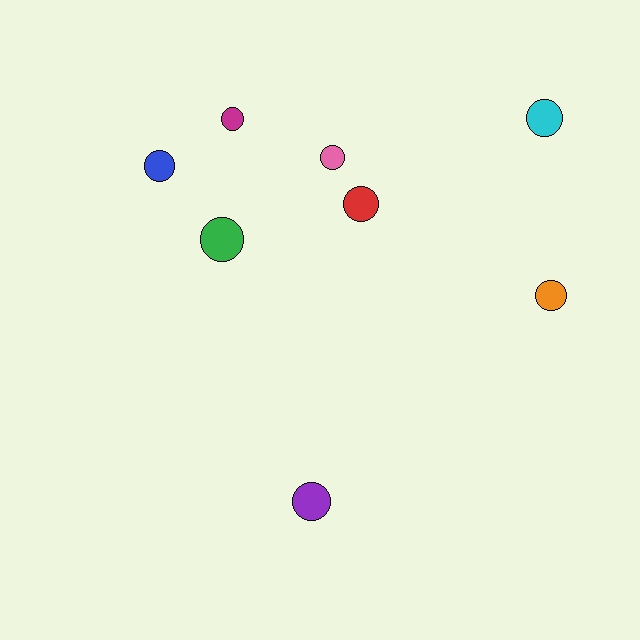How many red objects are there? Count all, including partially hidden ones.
There is 1 red object.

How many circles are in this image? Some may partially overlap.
There are 8 circles.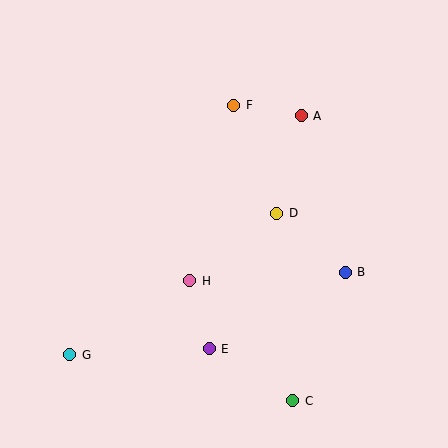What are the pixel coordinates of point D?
Point D is at (277, 213).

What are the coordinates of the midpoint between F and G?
The midpoint between F and G is at (152, 230).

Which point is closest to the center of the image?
Point D at (277, 213) is closest to the center.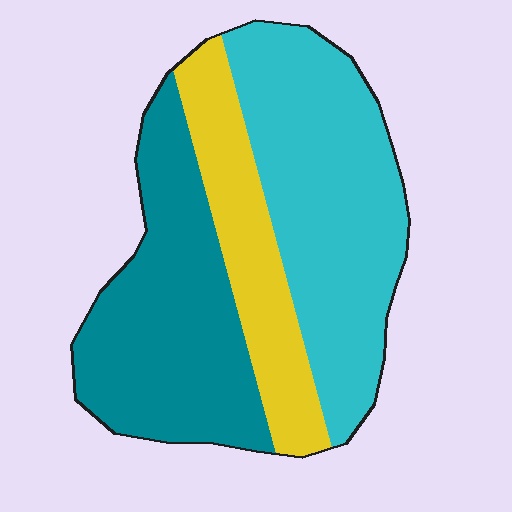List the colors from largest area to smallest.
From largest to smallest: cyan, teal, yellow.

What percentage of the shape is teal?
Teal takes up between a quarter and a half of the shape.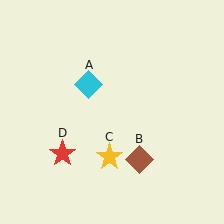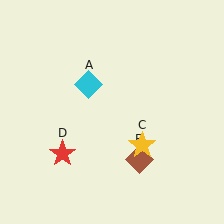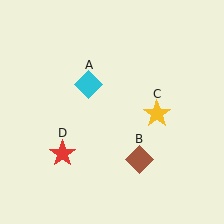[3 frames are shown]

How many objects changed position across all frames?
1 object changed position: yellow star (object C).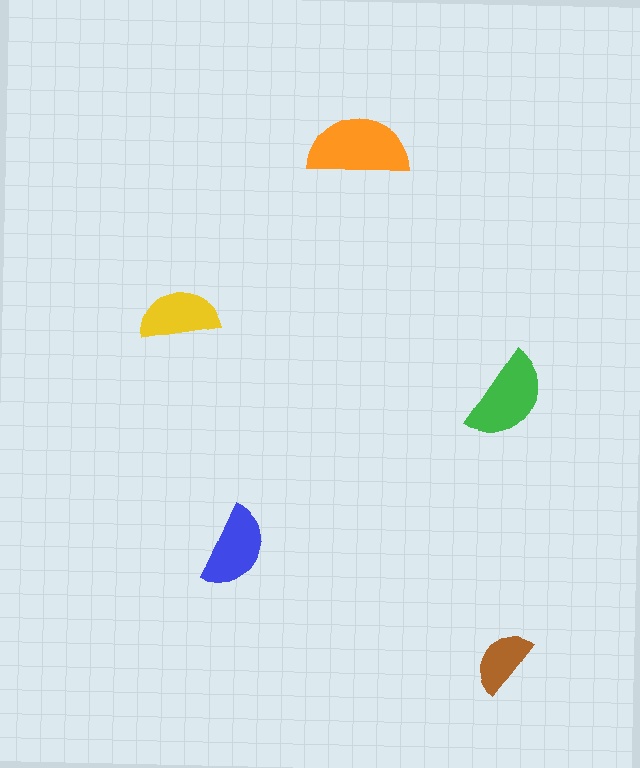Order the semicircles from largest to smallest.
the orange one, the green one, the blue one, the yellow one, the brown one.